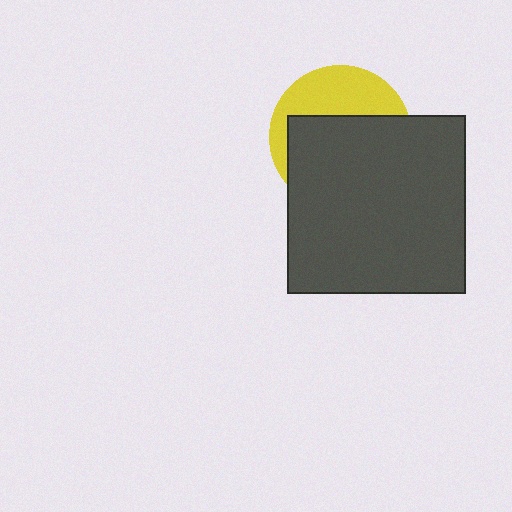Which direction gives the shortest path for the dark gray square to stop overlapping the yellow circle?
Moving down gives the shortest separation.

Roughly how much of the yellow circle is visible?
A small part of it is visible (roughly 37%).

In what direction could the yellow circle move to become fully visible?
The yellow circle could move up. That would shift it out from behind the dark gray square entirely.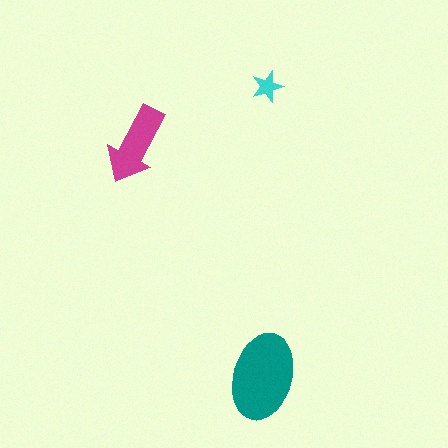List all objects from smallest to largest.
The cyan star, the magenta arrow, the teal ellipse.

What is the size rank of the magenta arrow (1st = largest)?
2nd.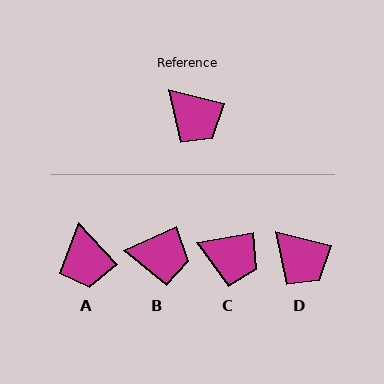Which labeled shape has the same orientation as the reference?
D.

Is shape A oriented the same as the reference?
No, it is off by about 33 degrees.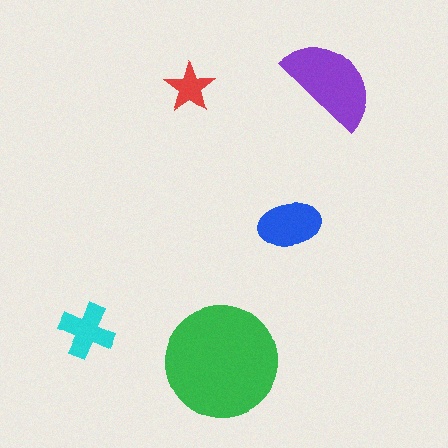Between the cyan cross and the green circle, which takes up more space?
The green circle.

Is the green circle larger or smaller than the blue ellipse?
Larger.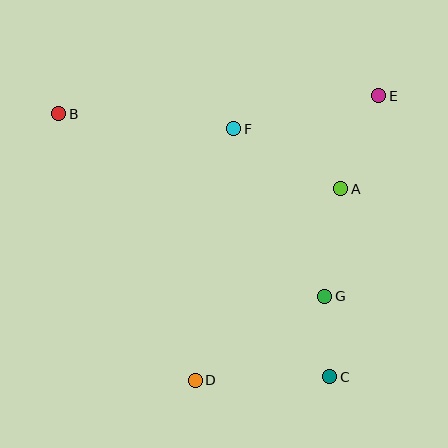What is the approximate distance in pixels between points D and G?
The distance between D and G is approximately 154 pixels.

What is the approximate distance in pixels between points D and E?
The distance between D and E is approximately 339 pixels.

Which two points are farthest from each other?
Points B and C are farthest from each other.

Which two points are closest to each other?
Points C and G are closest to each other.